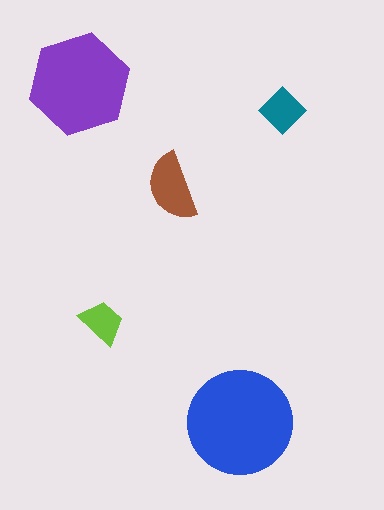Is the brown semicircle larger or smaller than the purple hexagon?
Smaller.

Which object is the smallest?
The lime trapezoid.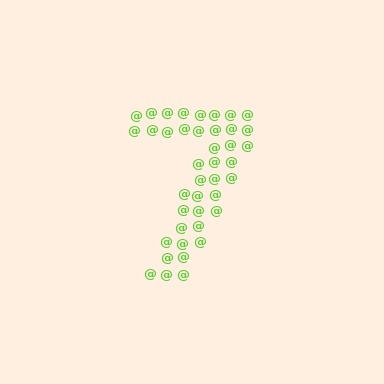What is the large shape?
The large shape is the digit 7.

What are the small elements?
The small elements are at signs.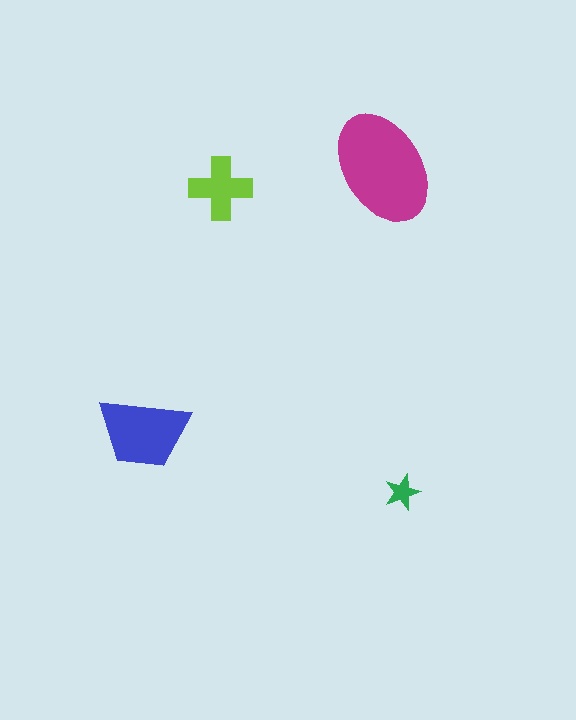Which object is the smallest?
The green star.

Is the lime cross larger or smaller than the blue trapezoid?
Smaller.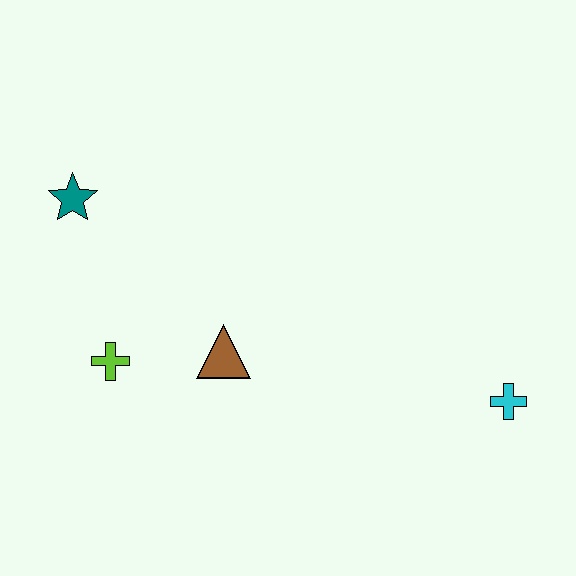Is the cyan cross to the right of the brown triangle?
Yes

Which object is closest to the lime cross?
The brown triangle is closest to the lime cross.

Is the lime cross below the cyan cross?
No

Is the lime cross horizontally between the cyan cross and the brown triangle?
No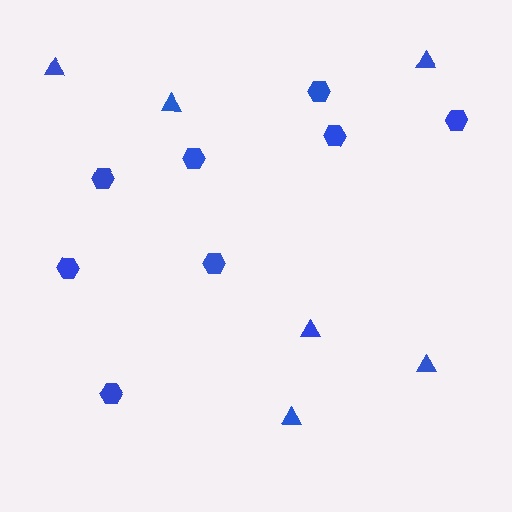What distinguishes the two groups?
There are 2 groups: one group of triangles (6) and one group of hexagons (8).